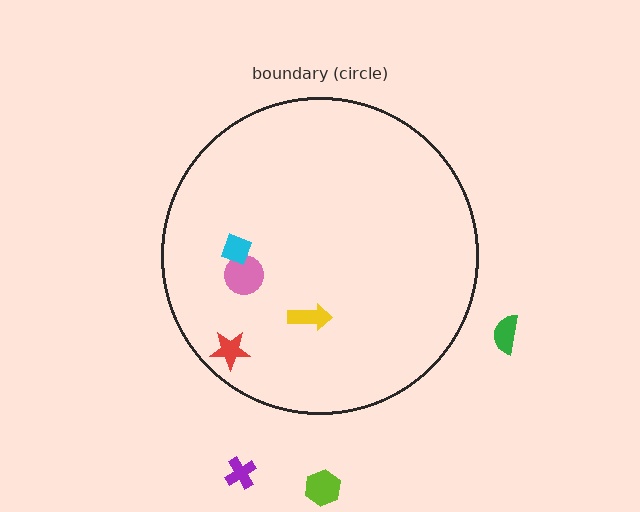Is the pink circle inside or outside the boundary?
Inside.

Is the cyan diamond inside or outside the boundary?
Inside.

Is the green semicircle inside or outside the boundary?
Outside.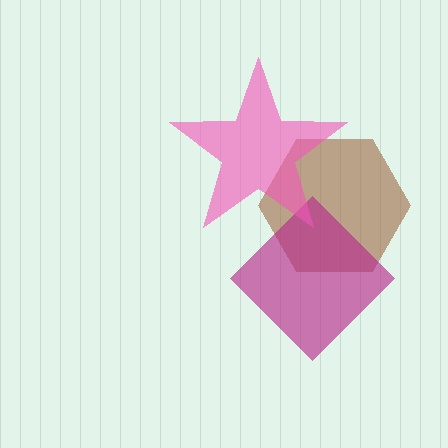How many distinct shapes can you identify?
There are 3 distinct shapes: a brown hexagon, a magenta diamond, a pink star.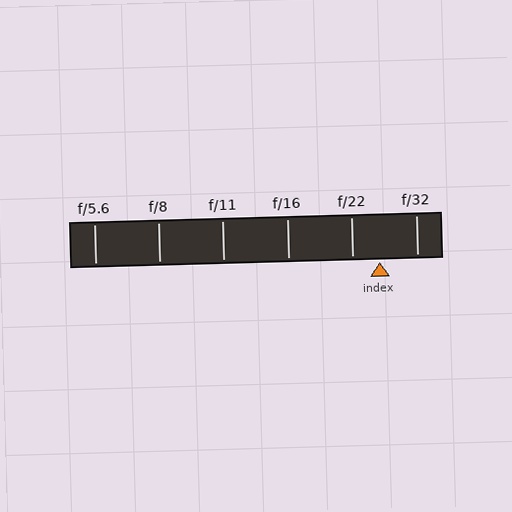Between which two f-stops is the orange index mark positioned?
The index mark is between f/22 and f/32.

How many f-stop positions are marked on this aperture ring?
There are 6 f-stop positions marked.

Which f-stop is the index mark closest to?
The index mark is closest to f/22.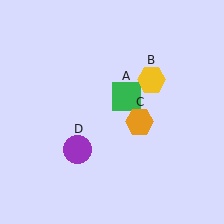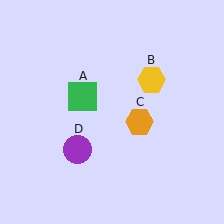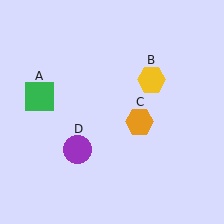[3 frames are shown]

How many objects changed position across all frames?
1 object changed position: green square (object A).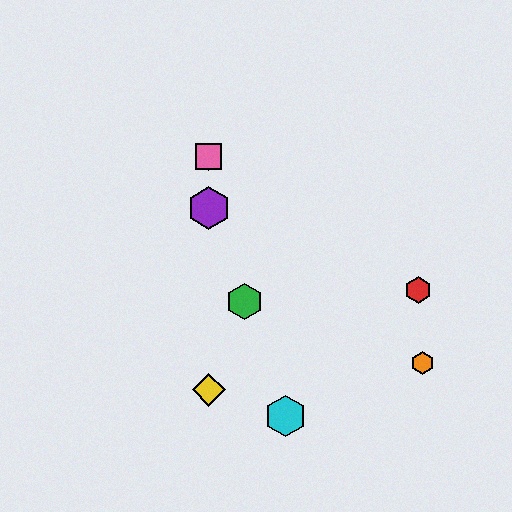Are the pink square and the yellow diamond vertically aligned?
Yes, both are at x≈209.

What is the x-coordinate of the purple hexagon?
The purple hexagon is at x≈209.